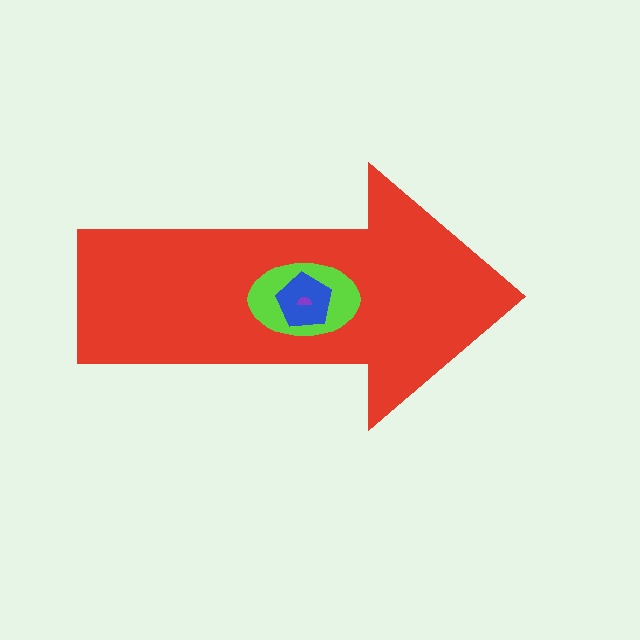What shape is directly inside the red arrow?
The lime ellipse.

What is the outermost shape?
The red arrow.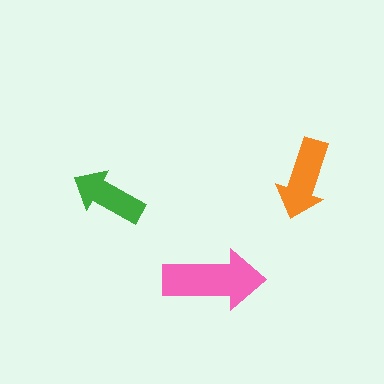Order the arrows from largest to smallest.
the pink one, the orange one, the green one.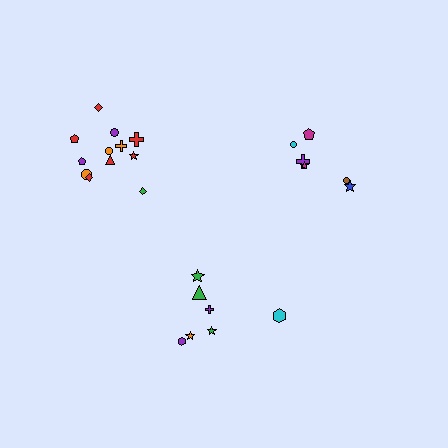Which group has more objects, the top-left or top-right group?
The top-left group.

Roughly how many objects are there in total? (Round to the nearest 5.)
Roughly 25 objects in total.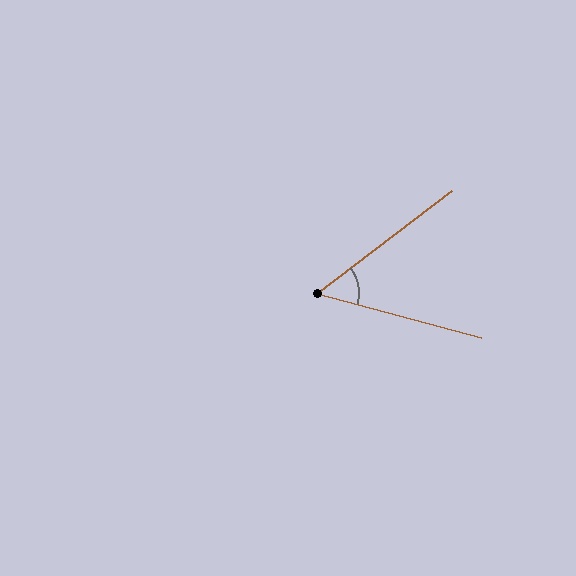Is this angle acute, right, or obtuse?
It is acute.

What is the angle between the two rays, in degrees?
Approximately 52 degrees.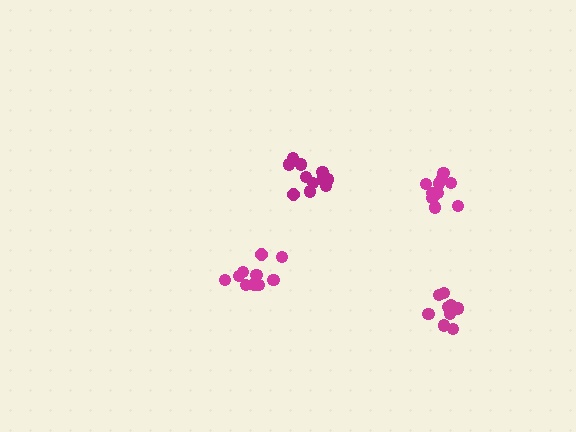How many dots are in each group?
Group 1: 11 dots, Group 2: 10 dots, Group 3: 11 dots, Group 4: 9 dots (41 total).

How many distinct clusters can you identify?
There are 4 distinct clusters.